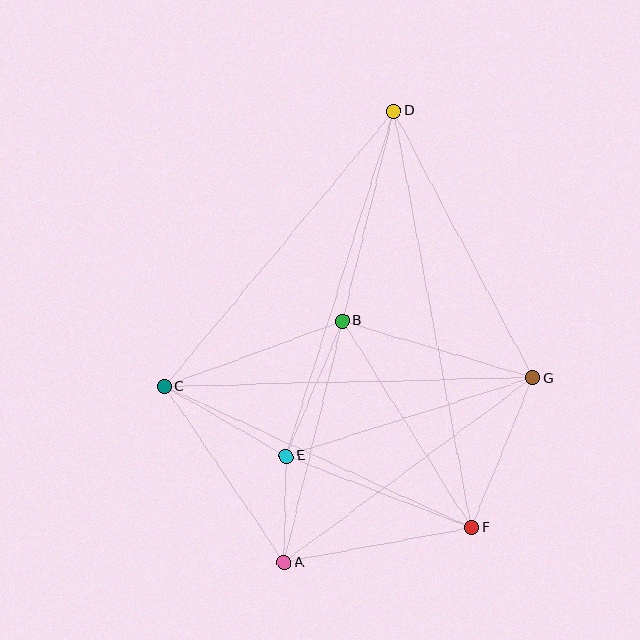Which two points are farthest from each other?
Points A and D are farthest from each other.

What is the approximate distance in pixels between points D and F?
The distance between D and F is approximately 424 pixels.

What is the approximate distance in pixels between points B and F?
The distance between B and F is approximately 244 pixels.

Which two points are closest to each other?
Points A and E are closest to each other.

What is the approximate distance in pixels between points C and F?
The distance between C and F is approximately 339 pixels.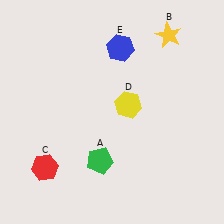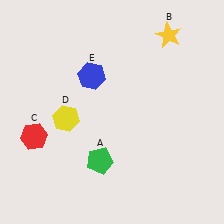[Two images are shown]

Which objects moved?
The objects that moved are: the red hexagon (C), the yellow hexagon (D), the blue hexagon (E).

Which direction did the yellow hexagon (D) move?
The yellow hexagon (D) moved left.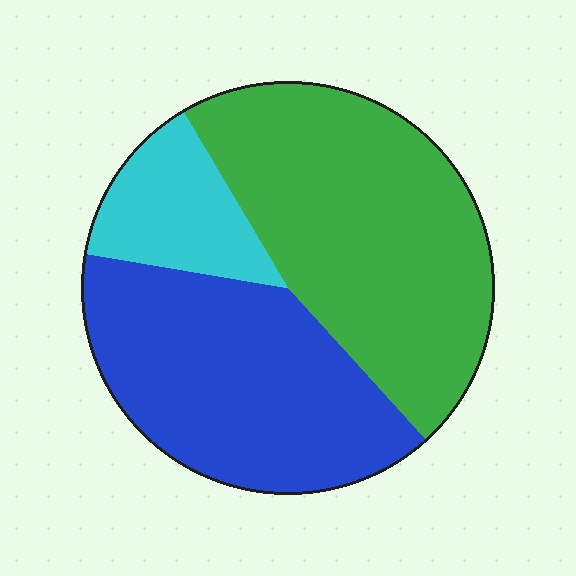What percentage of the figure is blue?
Blue takes up between a third and a half of the figure.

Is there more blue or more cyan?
Blue.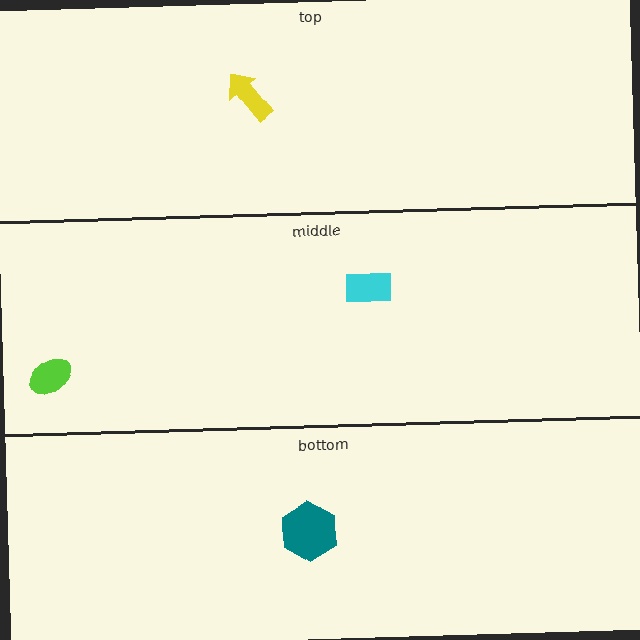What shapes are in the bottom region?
The teal hexagon.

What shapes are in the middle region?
The cyan rectangle, the lime ellipse.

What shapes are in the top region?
The yellow arrow.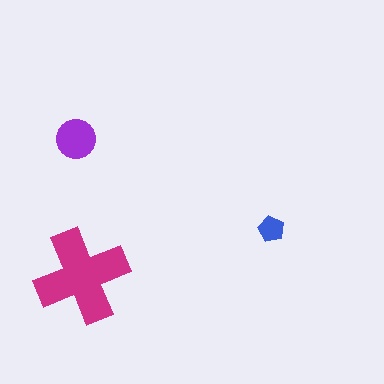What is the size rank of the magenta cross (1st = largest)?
1st.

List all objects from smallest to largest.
The blue pentagon, the purple circle, the magenta cross.